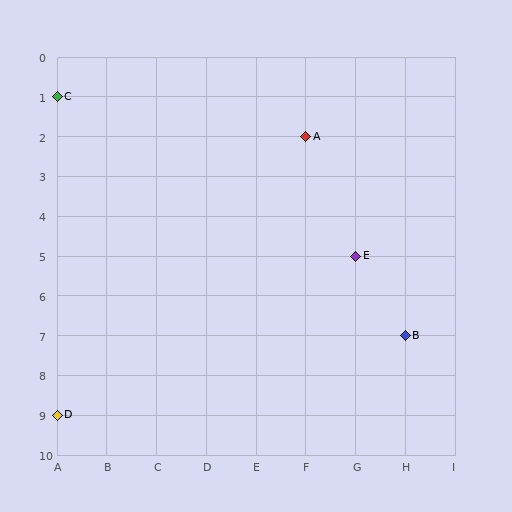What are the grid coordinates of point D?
Point D is at grid coordinates (A, 9).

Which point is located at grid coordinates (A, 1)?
Point C is at (A, 1).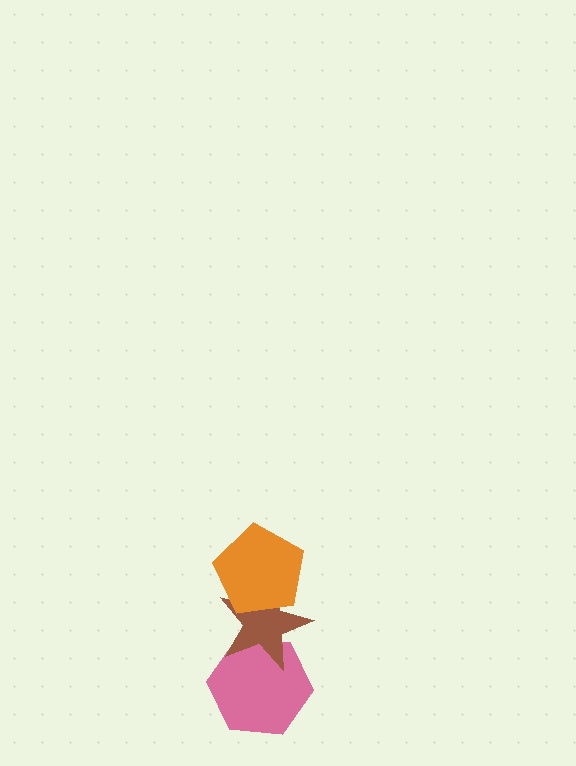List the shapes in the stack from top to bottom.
From top to bottom: the orange pentagon, the brown star, the pink hexagon.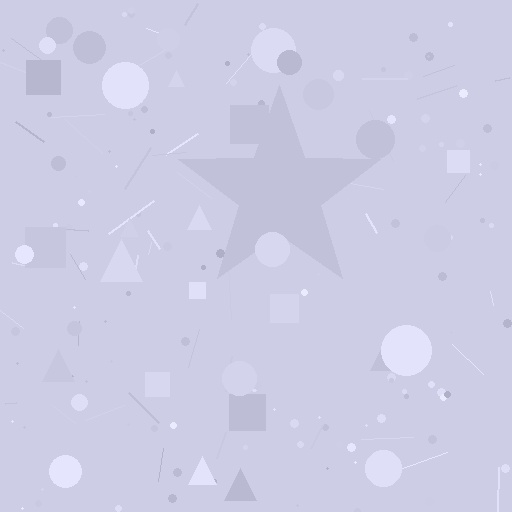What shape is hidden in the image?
A star is hidden in the image.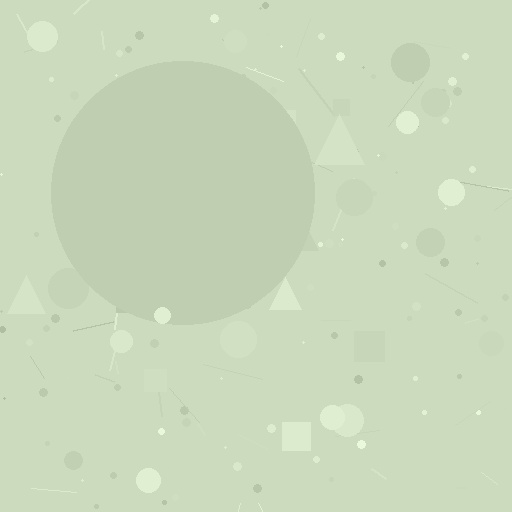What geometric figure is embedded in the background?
A circle is embedded in the background.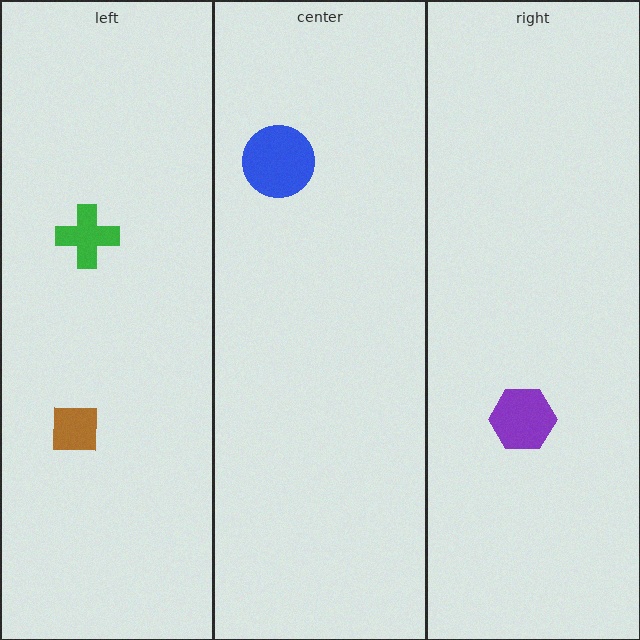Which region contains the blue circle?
The center region.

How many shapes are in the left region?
2.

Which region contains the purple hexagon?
The right region.